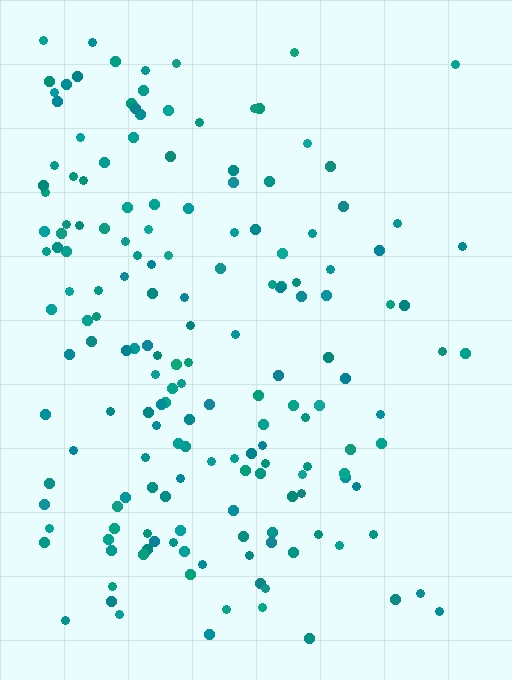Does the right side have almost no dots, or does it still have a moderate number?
Still a moderate number, just noticeably fewer than the left.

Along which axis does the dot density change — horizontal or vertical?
Horizontal.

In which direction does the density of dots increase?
From right to left, with the left side densest.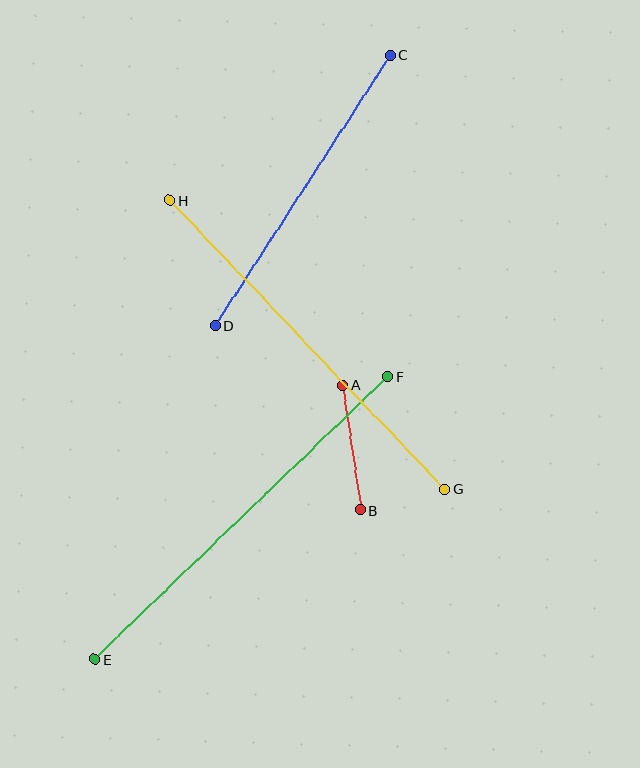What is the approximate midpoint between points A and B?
The midpoint is at approximately (352, 447) pixels.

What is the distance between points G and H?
The distance is approximately 398 pixels.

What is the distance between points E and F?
The distance is approximately 407 pixels.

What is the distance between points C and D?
The distance is approximately 322 pixels.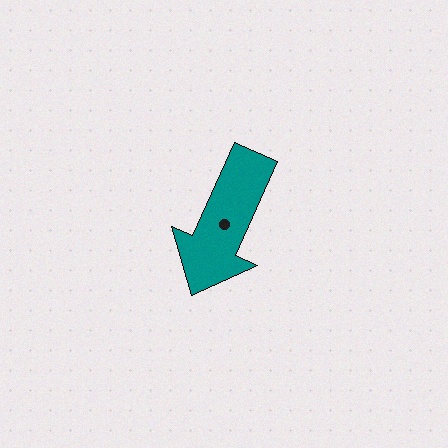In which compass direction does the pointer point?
Southwest.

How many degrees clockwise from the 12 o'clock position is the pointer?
Approximately 204 degrees.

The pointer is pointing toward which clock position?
Roughly 7 o'clock.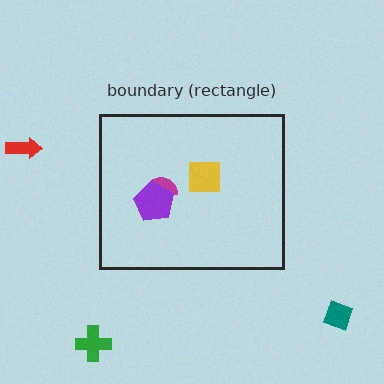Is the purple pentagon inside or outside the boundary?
Inside.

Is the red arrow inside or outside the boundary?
Outside.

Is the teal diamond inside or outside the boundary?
Outside.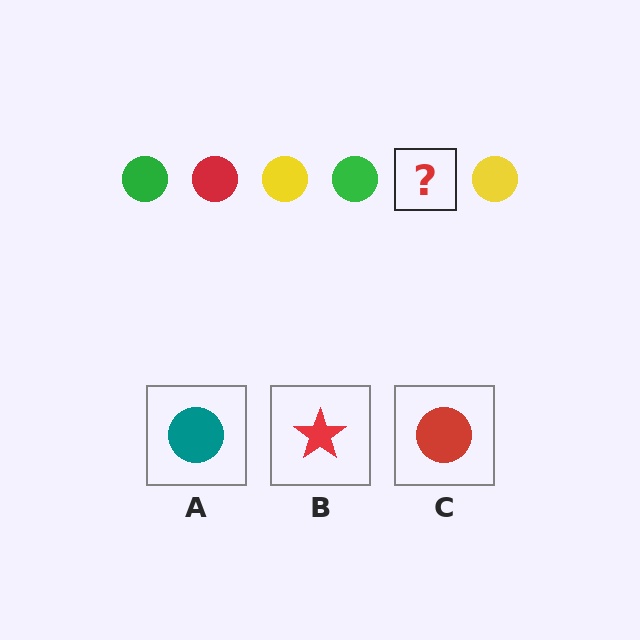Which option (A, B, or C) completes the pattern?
C.